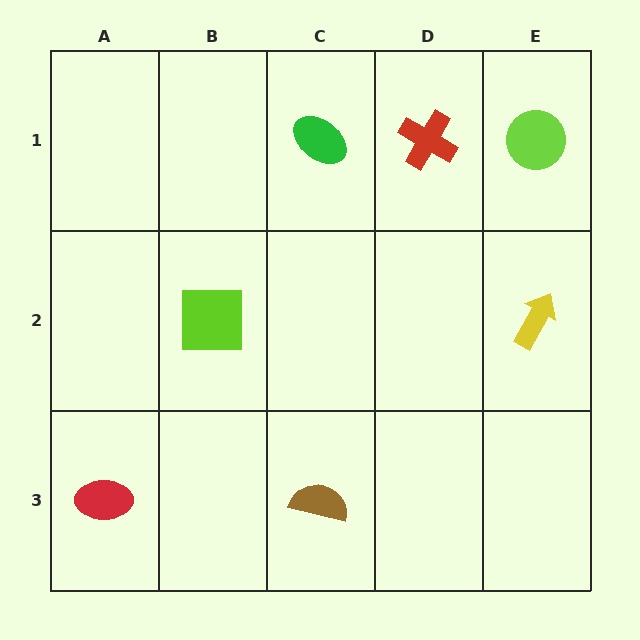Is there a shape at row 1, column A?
No, that cell is empty.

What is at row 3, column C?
A brown semicircle.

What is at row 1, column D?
A red cross.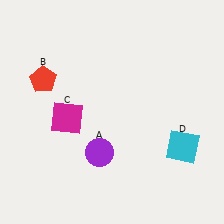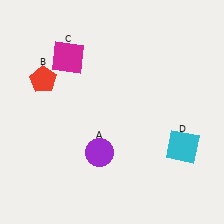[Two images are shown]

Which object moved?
The magenta square (C) moved up.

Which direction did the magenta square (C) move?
The magenta square (C) moved up.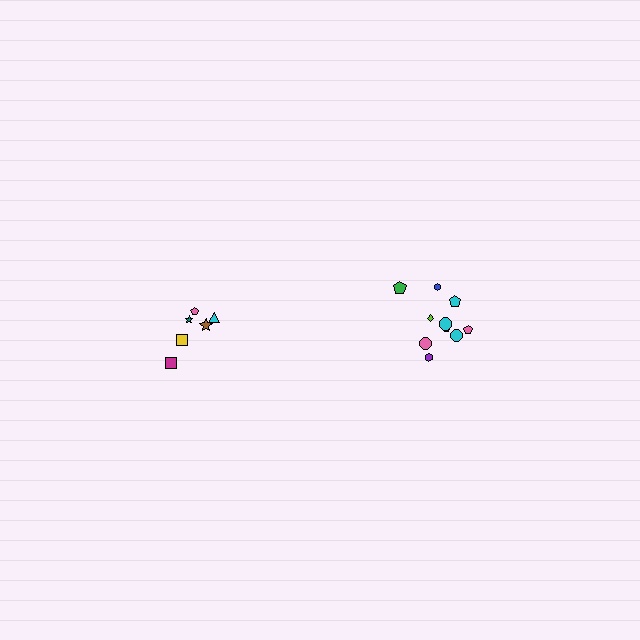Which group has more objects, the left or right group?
The right group.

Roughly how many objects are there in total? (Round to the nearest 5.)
Roughly 15 objects in total.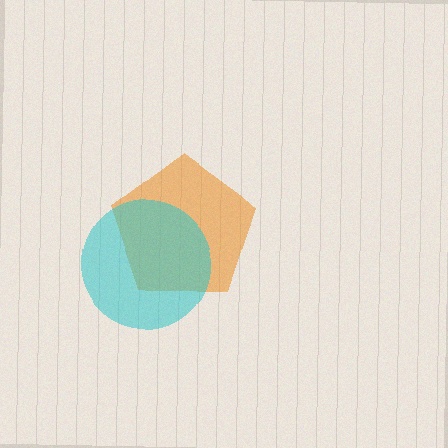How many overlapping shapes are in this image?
There are 2 overlapping shapes in the image.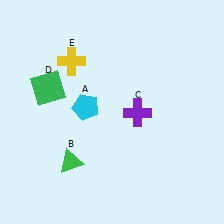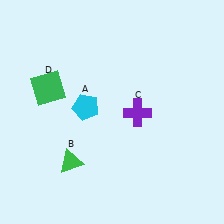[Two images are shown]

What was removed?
The yellow cross (E) was removed in Image 2.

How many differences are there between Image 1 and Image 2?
There is 1 difference between the two images.